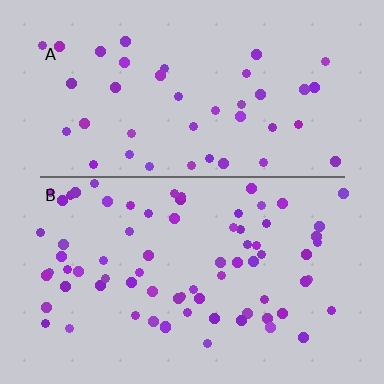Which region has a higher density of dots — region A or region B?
B (the bottom).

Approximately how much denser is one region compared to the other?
Approximately 1.8× — region B over region A.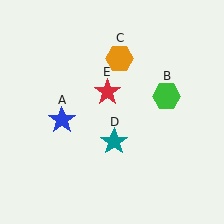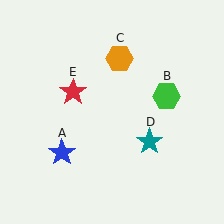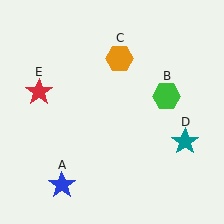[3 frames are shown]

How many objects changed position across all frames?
3 objects changed position: blue star (object A), teal star (object D), red star (object E).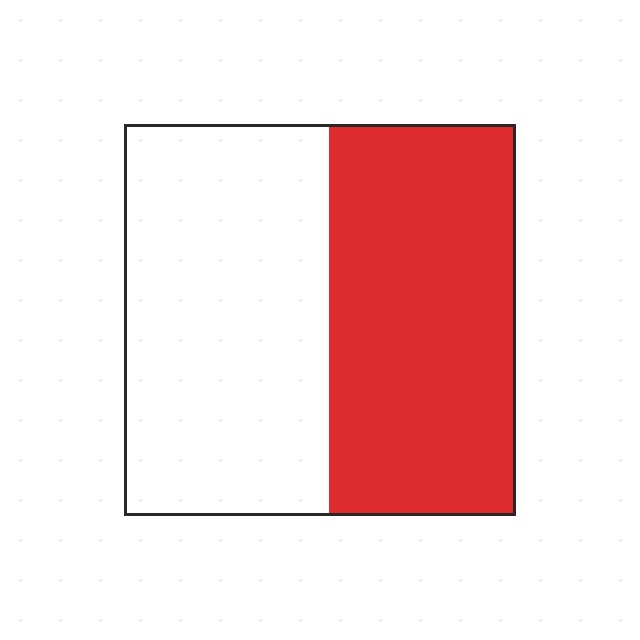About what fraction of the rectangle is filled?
About one half (1/2).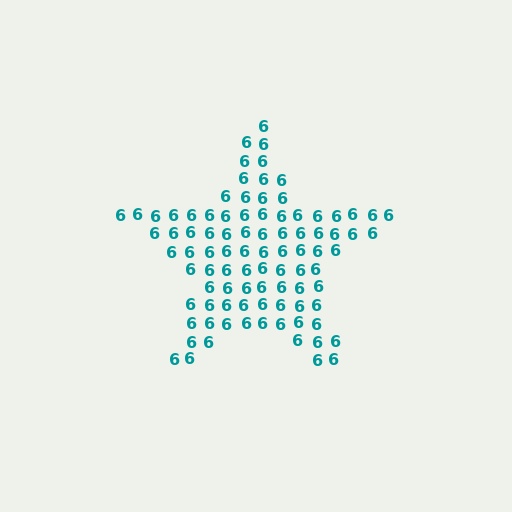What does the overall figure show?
The overall figure shows a star.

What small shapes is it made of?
It is made of small digit 6's.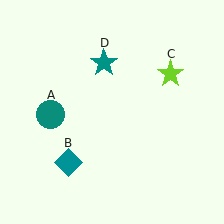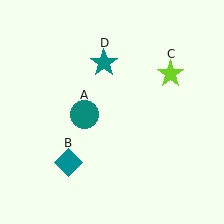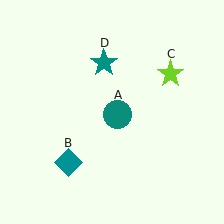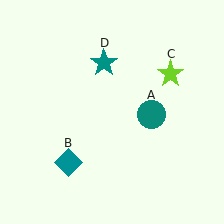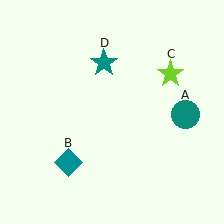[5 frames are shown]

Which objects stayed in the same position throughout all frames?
Teal diamond (object B) and lime star (object C) and teal star (object D) remained stationary.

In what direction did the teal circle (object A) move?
The teal circle (object A) moved right.